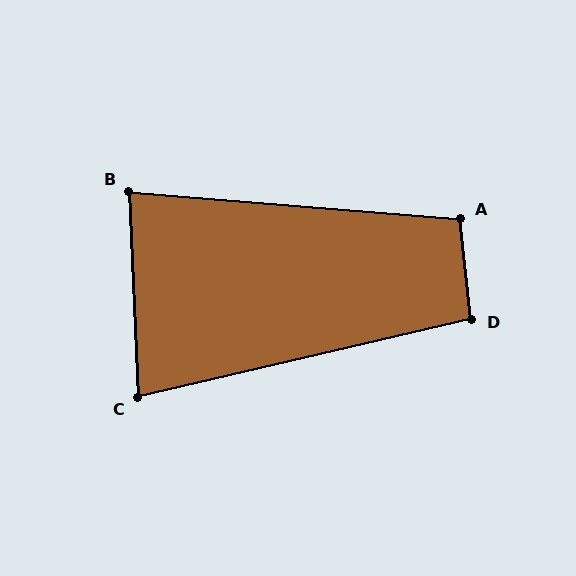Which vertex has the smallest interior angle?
C, at approximately 79 degrees.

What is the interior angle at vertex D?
Approximately 97 degrees (obtuse).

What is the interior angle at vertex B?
Approximately 83 degrees (acute).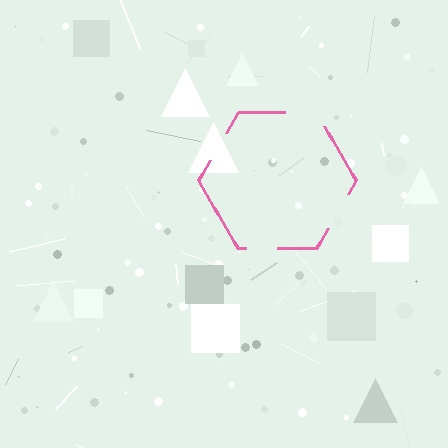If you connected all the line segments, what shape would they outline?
They would outline a hexagon.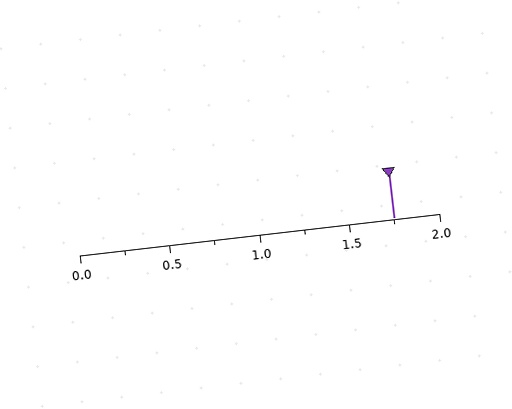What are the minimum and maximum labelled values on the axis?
The axis runs from 0.0 to 2.0.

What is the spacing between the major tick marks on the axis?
The major ticks are spaced 0.5 apart.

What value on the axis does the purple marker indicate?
The marker indicates approximately 1.75.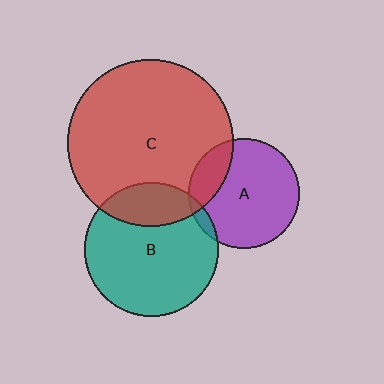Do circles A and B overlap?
Yes.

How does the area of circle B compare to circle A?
Approximately 1.5 times.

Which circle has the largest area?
Circle C (red).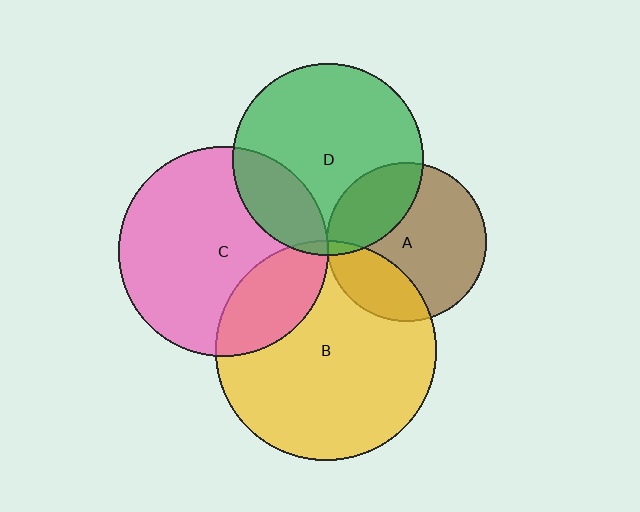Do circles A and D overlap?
Yes.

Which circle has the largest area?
Circle B (yellow).